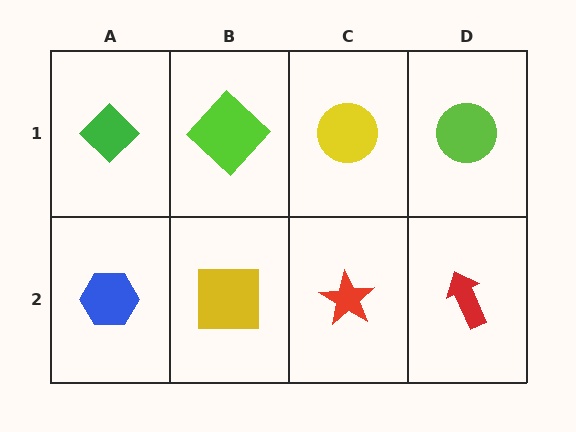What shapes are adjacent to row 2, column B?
A lime diamond (row 1, column B), a blue hexagon (row 2, column A), a red star (row 2, column C).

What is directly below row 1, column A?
A blue hexagon.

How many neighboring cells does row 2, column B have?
3.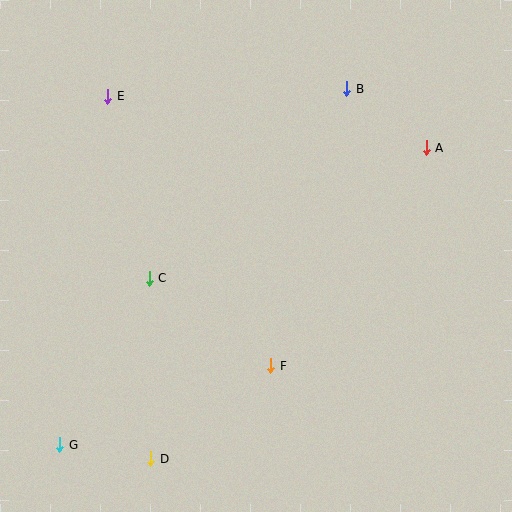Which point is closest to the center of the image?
Point C at (149, 278) is closest to the center.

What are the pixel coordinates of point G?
Point G is at (60, 445).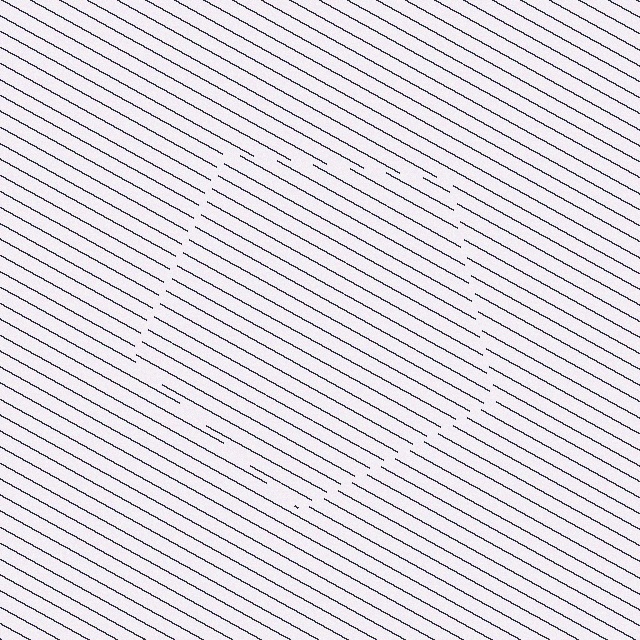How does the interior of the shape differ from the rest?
The interior of the shape contains the same grating, shifted by half a period — the contour is defined by the phase discontinuity where line-ends from the inner and outer gratings abut.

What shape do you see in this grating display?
An illusory pentagon. The interior of the shape contains the same grating, shifted by half a period — the contour is defined by the phase discontinuity where line-ends from the inner and outer gratings abut.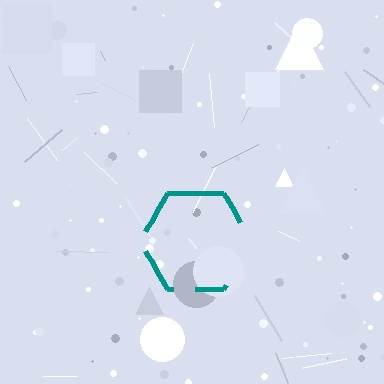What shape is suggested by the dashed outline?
The dashed outline suggests a hexagon.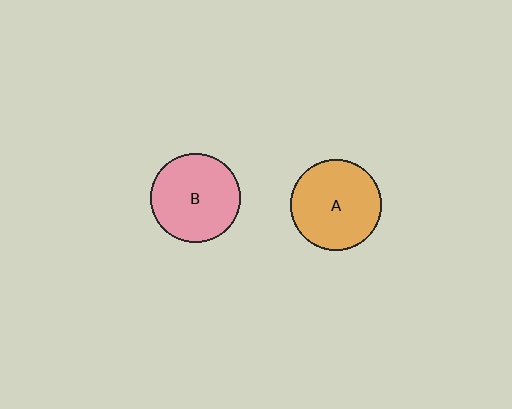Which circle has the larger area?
Circle A (orange).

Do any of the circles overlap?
No, none of the circles overlap.